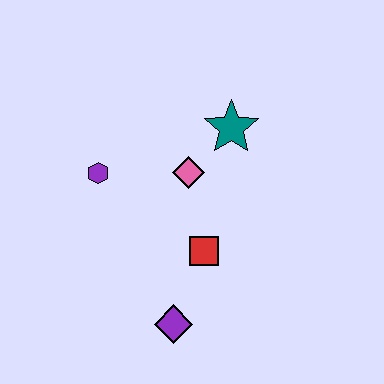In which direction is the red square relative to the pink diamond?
The red square is below the pink diamond.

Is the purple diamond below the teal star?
Yes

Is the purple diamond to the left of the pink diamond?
Yes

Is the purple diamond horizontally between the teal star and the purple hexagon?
Yes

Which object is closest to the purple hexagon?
The pink diamond is closest to the purple hexagon.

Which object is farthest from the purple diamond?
The teal star is farthest from the purple diamond.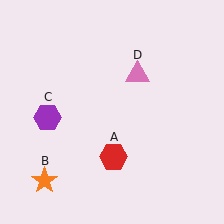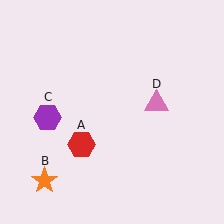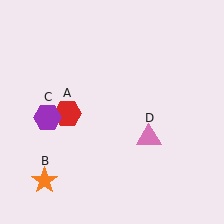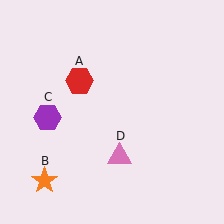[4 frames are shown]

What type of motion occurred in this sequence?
The red hexagon (object A), pink triangle (object D) rotated clockwise around the center of the scene.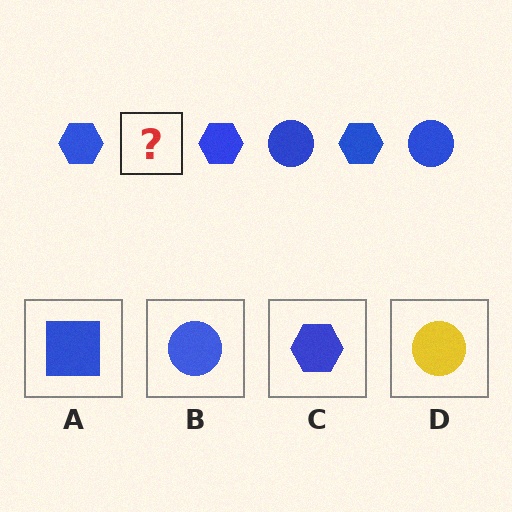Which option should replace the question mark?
Option B.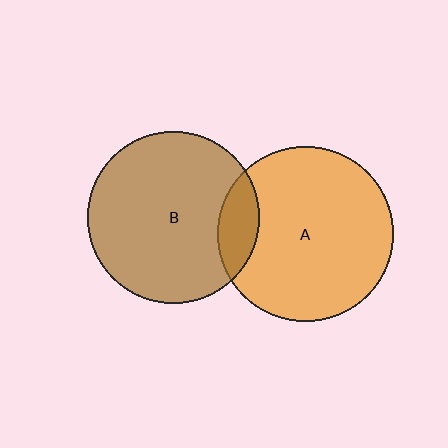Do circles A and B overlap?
Yes.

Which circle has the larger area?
Circle A (orange).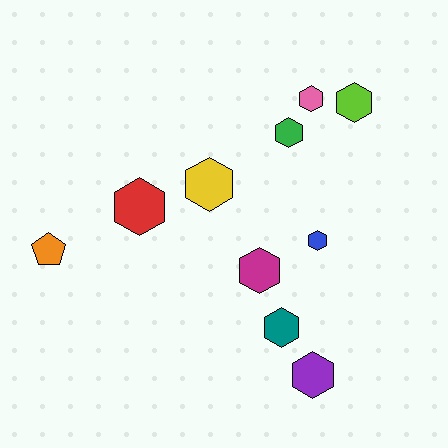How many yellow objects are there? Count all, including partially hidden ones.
There is 1 yellow object.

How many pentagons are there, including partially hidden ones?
There is 1 pentagon.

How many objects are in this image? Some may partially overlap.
There are 10 objects.